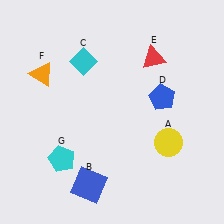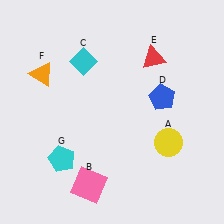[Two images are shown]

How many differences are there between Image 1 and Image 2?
There is 1 difference between the two images.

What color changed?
The square (B) changed from blue in Image 1 to pink in Image 2.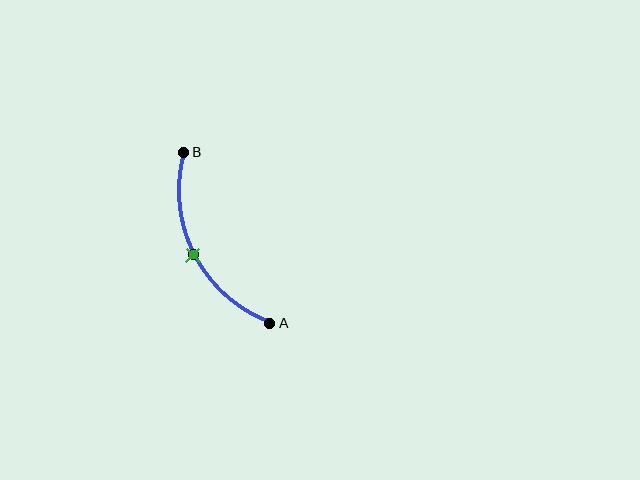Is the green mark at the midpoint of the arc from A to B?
Yes. The green mark lies on the arc at equal arc-length from both A and B — it is the arc midpoint.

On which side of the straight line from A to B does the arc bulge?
The arc bulges to the left of the straight line connecting A and B.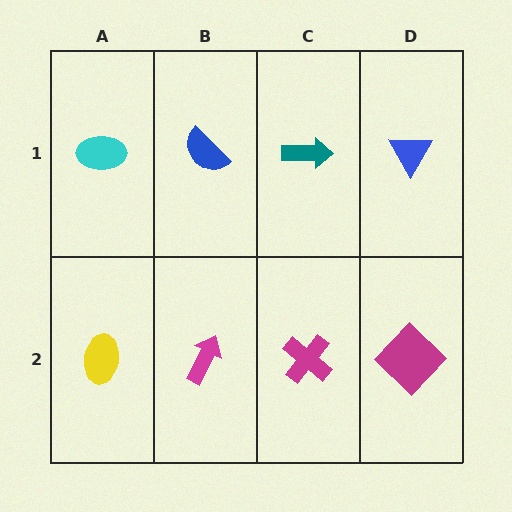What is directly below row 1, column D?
A magenta diamond.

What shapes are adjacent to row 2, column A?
A cyan ellipse (row 1, column A), a magenta arrow (row 2, column B).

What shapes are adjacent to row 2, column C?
A teal arrow (row 1, column C), a magenta arrow (row 2, column B), a magenta diamond (row 2, column D).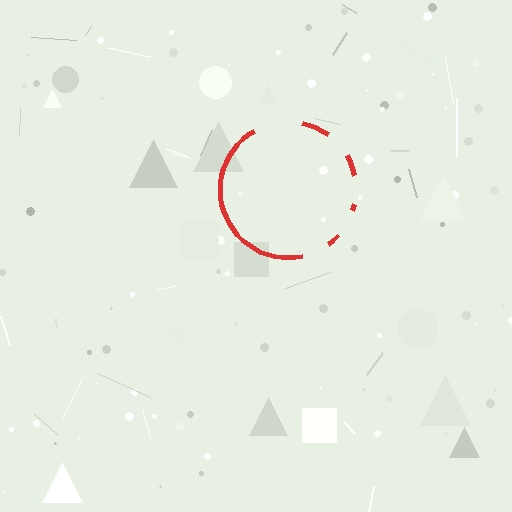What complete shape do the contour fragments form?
The contour fragments form a circle.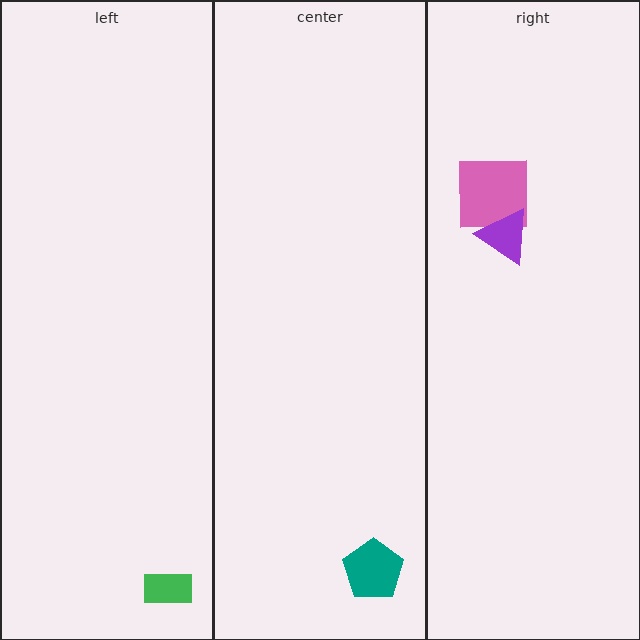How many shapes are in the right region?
2.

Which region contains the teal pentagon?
The center region.